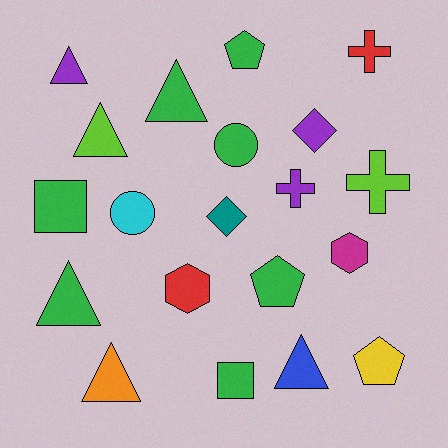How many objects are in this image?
There are 20 objects.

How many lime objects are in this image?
There are 2 lime objects.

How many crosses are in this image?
There are 3 crosses.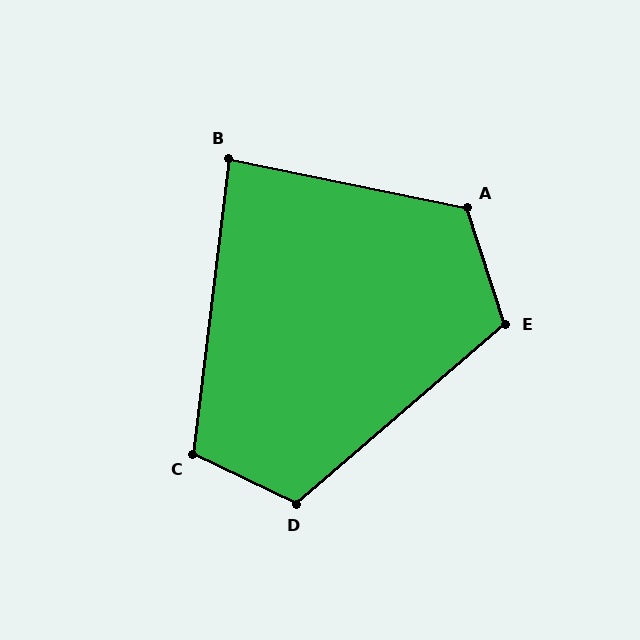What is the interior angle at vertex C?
Approximately 108 degrees (obtuse).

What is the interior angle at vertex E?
Approximately 113 degrees (obtuse).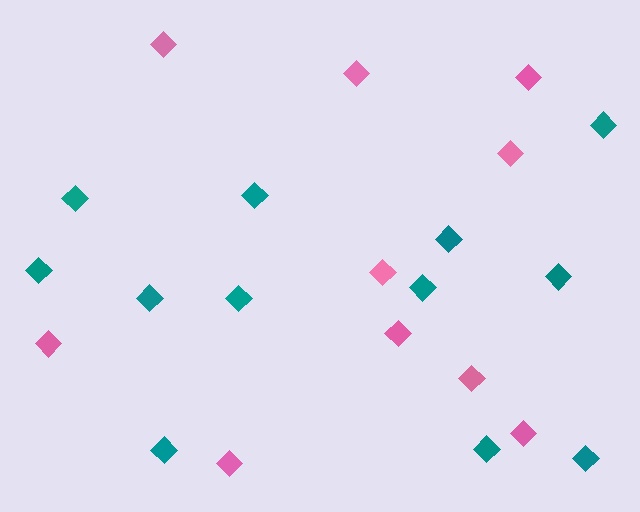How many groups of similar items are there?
There are 2 groups: one group of pink diamonds (10) and one group of teal diamonds (12).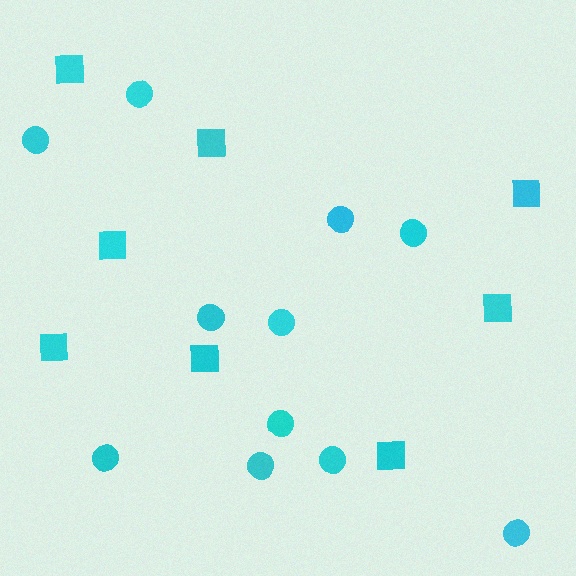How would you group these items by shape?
There are 2 groups: one group of squares (8) and one group of circles (11).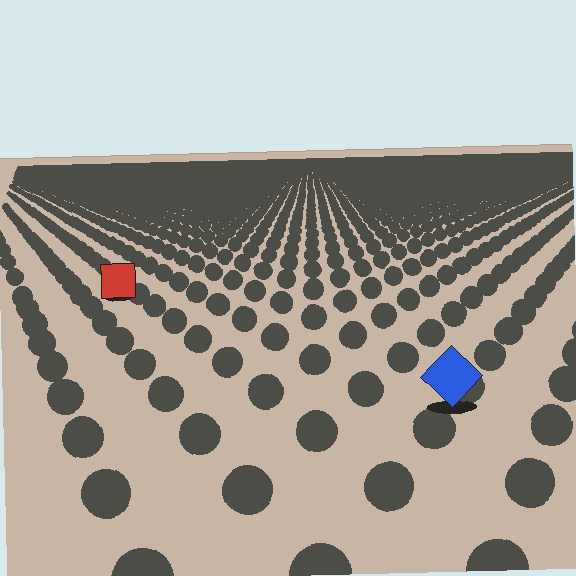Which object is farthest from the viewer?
The red square is farthest from the viewer. It appears smaller and the ground texture around it is denser.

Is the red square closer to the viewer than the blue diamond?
No. The blue diamond is closer — you can tell from the texture gradient: the ground texture is coarser near it.